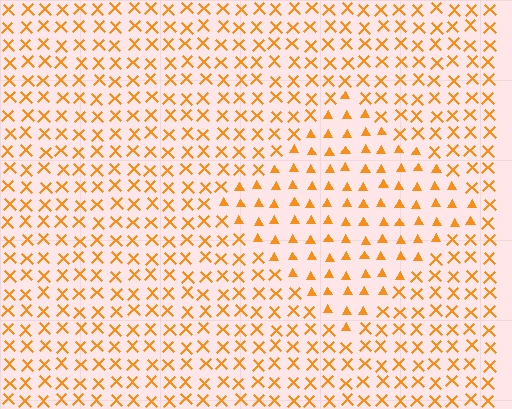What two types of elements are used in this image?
The image uses triangles inside the diamond region and X marks outside it.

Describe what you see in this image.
The image is filled with small orange elements arranged in a uniform grid. A diamond-shaped region contains triangles, while the surrounding area contains X marks. The boundary is defined purely by the change in element shape.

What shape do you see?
I see a diamond.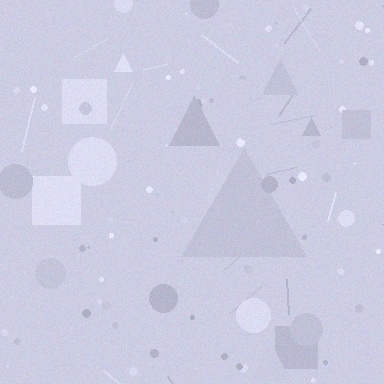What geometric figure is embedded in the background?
A triangle is embedded in the background.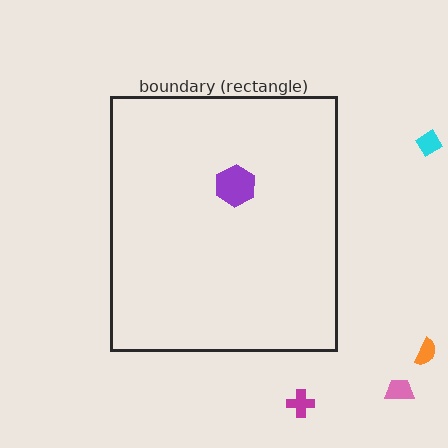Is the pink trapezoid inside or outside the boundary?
Outside.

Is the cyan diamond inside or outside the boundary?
Outside.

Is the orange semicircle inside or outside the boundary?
Outside.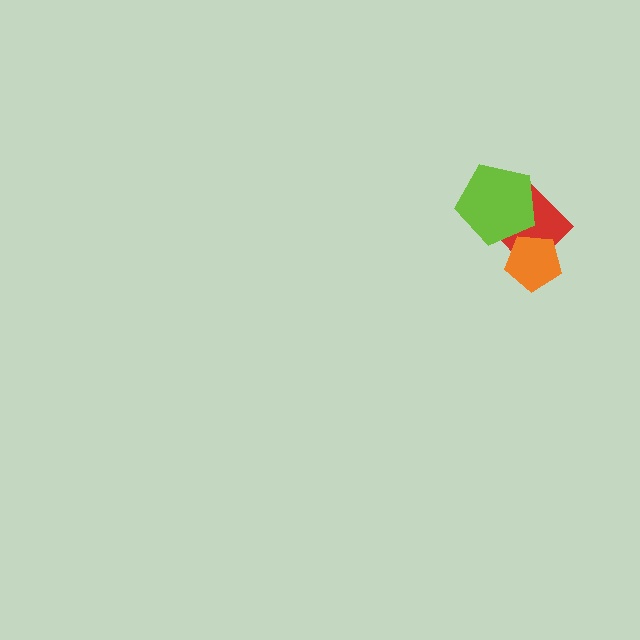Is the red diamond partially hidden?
Yes, it is partially covered by another shape.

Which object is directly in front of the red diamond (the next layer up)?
The orange pentagon is directly in front of the red diamond.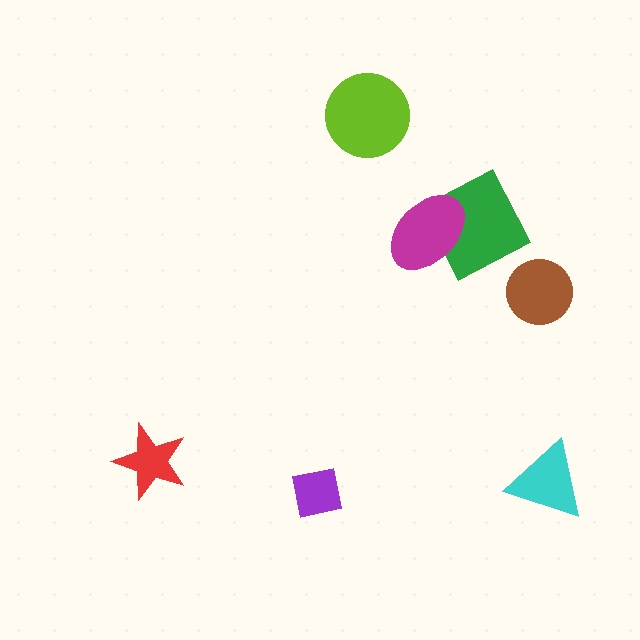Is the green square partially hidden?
Yes, it is partially covered by another shape.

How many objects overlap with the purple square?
0 objects overlap with the purple square.